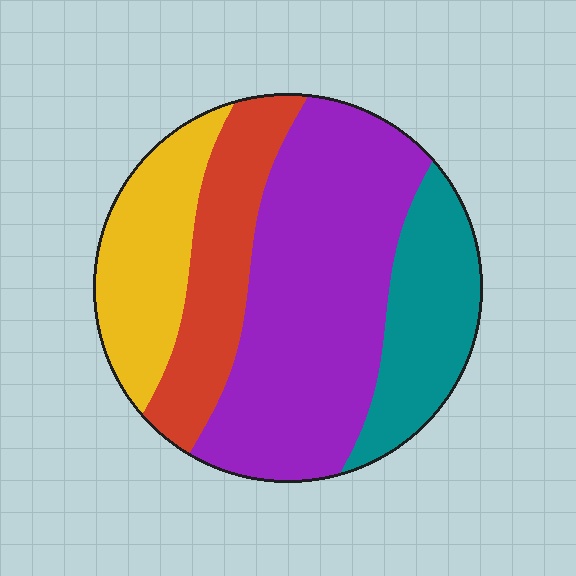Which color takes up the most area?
Purple, at roughly 45%.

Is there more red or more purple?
Purple.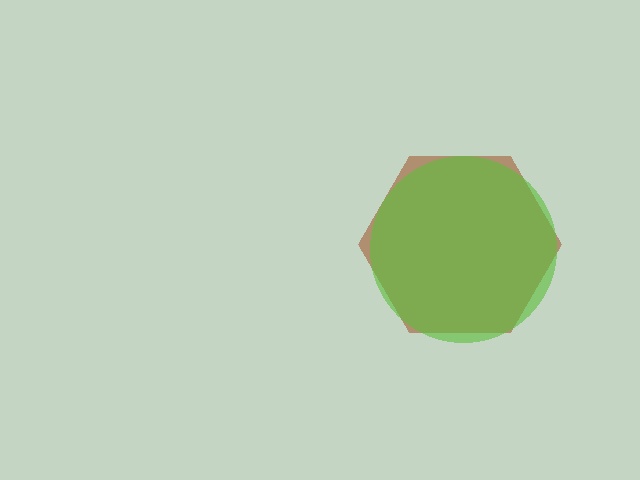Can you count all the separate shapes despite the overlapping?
Yes, there are 2 separate shapes.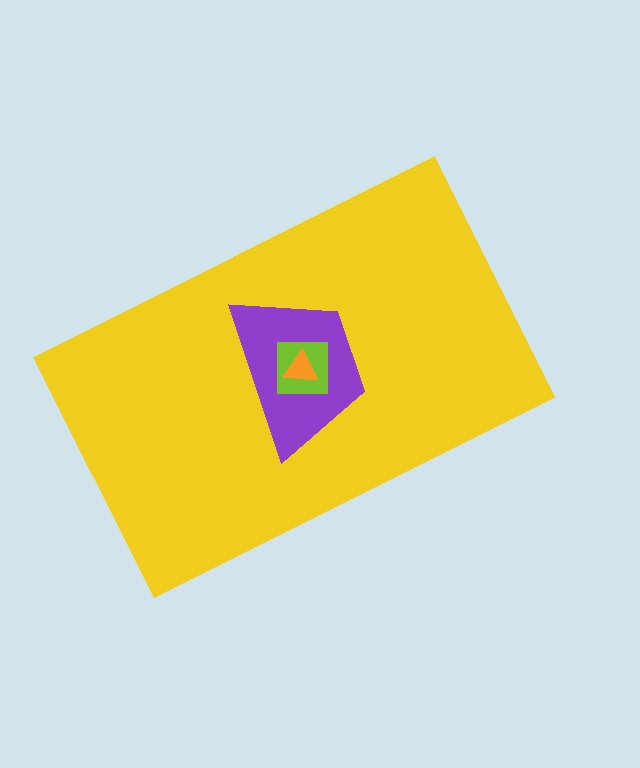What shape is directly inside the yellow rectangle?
The purple trapezoid.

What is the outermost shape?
The yellow rectangle.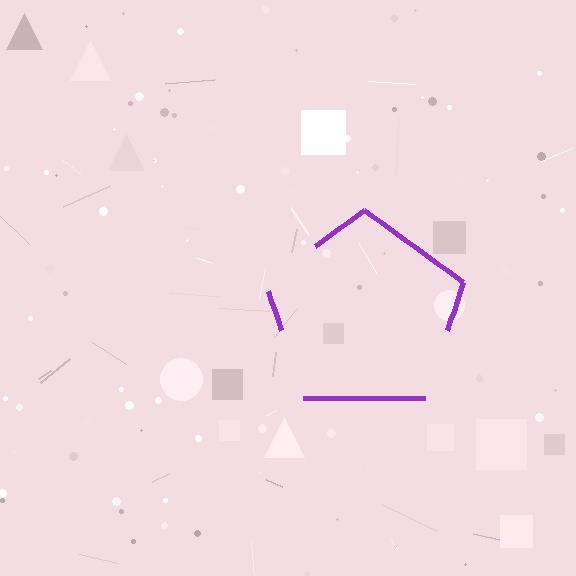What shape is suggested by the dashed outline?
The dashed outline suggests a pentagon.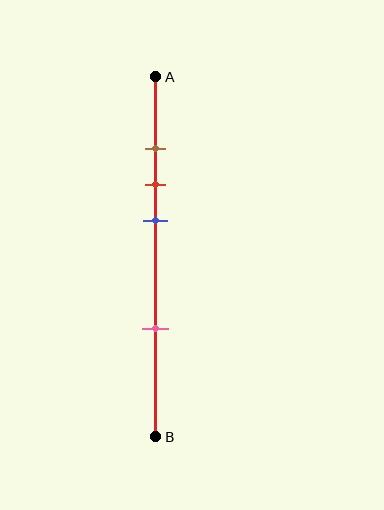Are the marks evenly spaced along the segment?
No, the marks are not evenly spaced.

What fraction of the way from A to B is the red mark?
The red mark is approximately 30% (0.3) of the way from A to B.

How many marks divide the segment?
There are 4 marks dividing the segment.